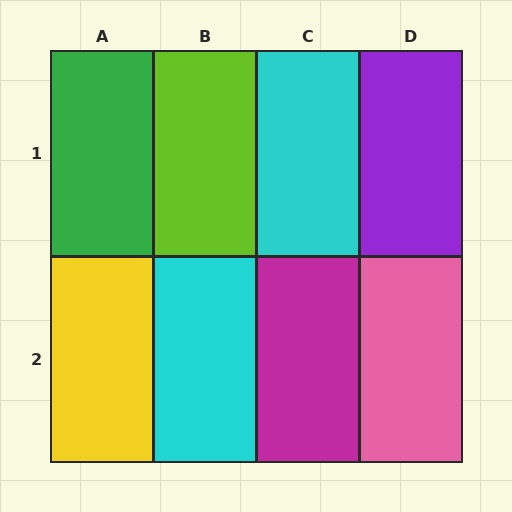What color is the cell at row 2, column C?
Magenta.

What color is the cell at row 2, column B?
Cyan.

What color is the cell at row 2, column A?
Yellow.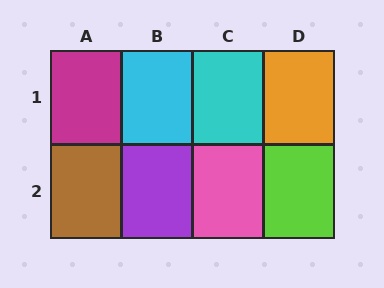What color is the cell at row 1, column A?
Magenta.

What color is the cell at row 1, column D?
Orange.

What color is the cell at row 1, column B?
Cyan.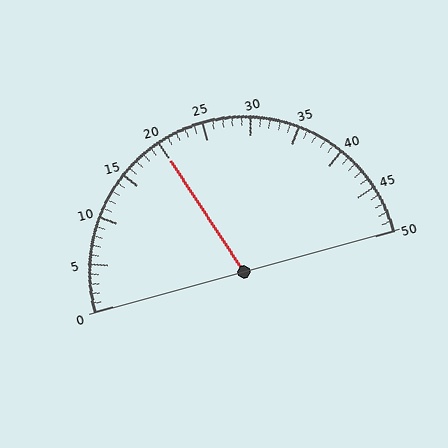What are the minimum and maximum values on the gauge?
The gauge ranges from 0 to 50.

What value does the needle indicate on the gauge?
The needle indicates approximately 20.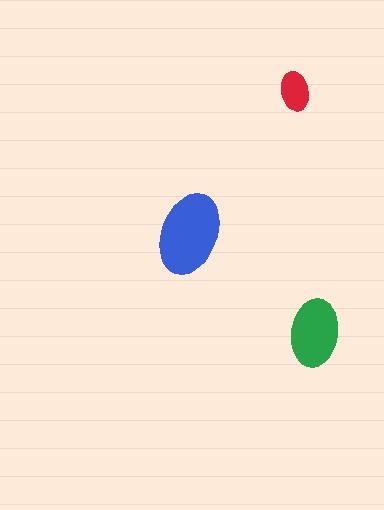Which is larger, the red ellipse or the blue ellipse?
The blue one.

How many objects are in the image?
There are 3 objects in the image.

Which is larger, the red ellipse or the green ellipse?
The green one.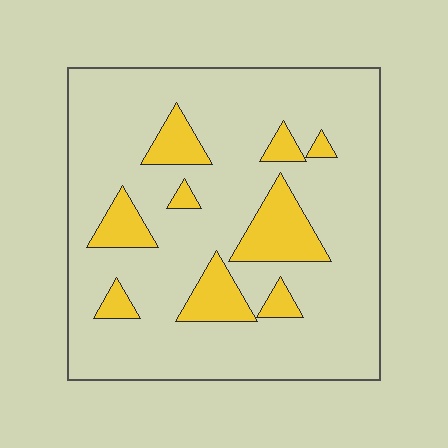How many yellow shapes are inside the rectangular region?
9.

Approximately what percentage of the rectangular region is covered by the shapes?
Approximately 15%.